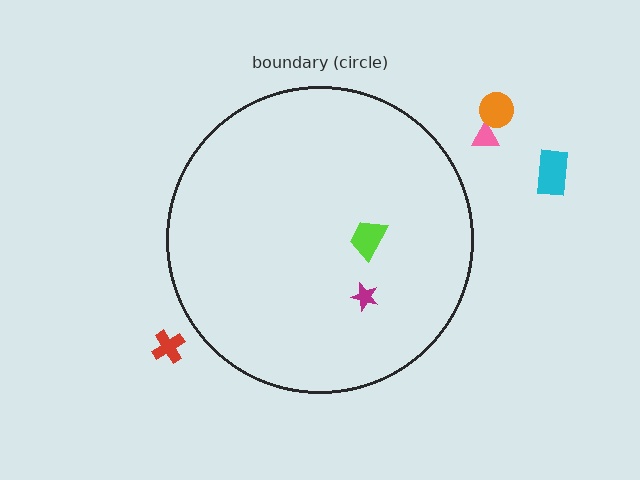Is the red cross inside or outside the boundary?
Outside.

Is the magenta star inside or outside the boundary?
Inside.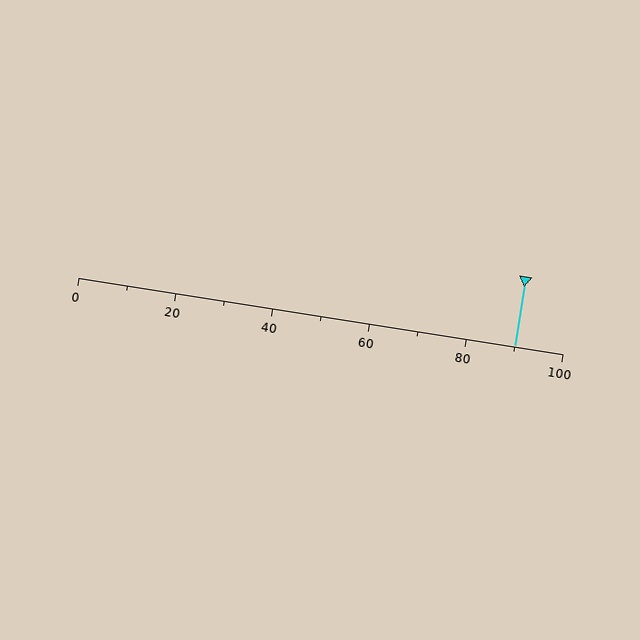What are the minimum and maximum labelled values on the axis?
The axis runs from 0 to 100.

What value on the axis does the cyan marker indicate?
The marker indicates approximately 90.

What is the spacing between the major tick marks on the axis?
The major ticks are spaced 20 apart.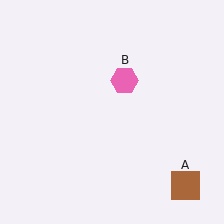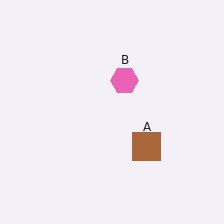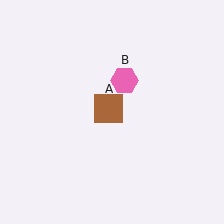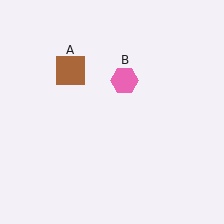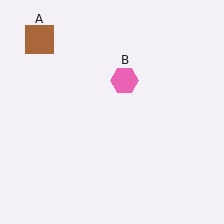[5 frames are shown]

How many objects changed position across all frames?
1 object changed position: brown square (object A).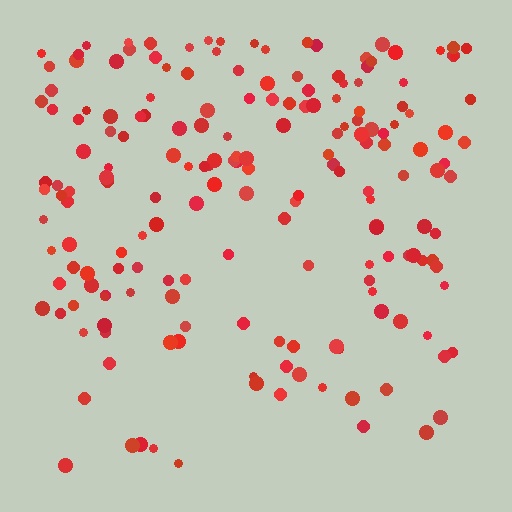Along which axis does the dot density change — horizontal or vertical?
Vertical.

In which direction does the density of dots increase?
From bottom to top, with the top side densest.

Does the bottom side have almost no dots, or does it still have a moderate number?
Still a moderate number, just noticeably fewer than the top.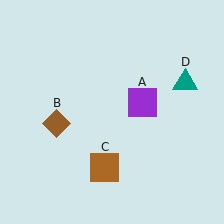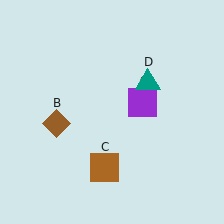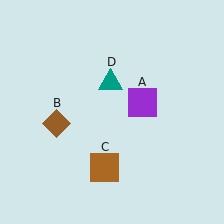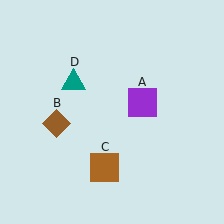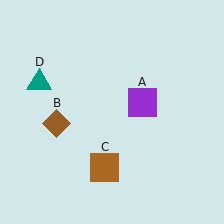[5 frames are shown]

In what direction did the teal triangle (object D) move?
The teal triangle (object D) moved left.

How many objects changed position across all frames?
1 object changed position: teal triangle (object D).